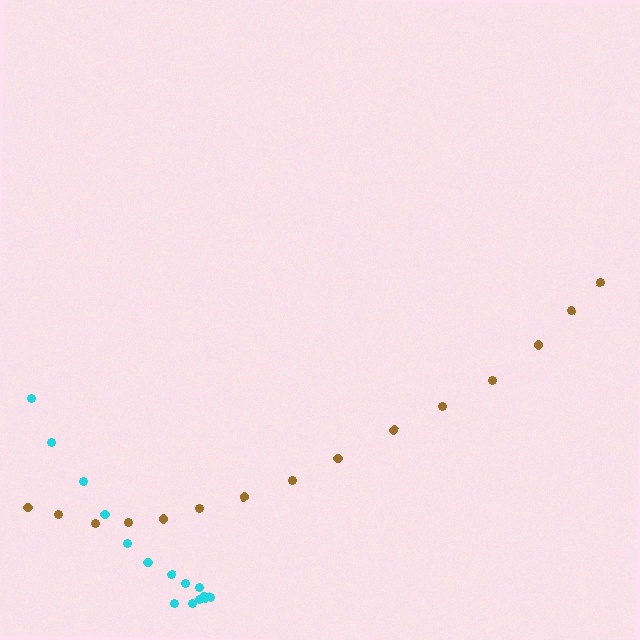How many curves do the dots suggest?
There are 2 distinct paths.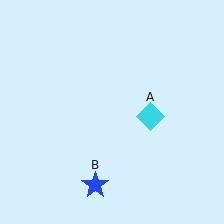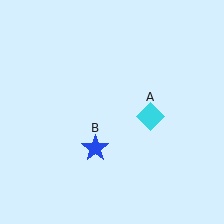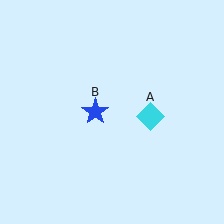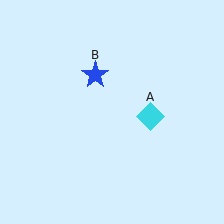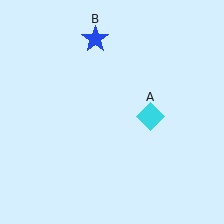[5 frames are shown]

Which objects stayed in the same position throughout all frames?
Cyan diamond (object A) remained stationary.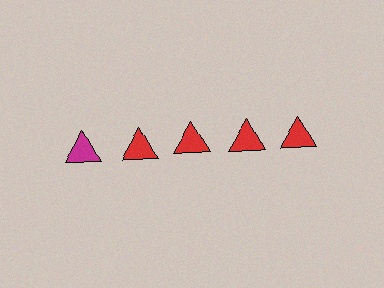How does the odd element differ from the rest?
It has a different color: magenta instead of red.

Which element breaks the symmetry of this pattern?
The magenta triangle in the top row, leftmost column breaks the symmetry. All other shapes are red triangles.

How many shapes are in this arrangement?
There are 5 shapes arranged in a grid pattern.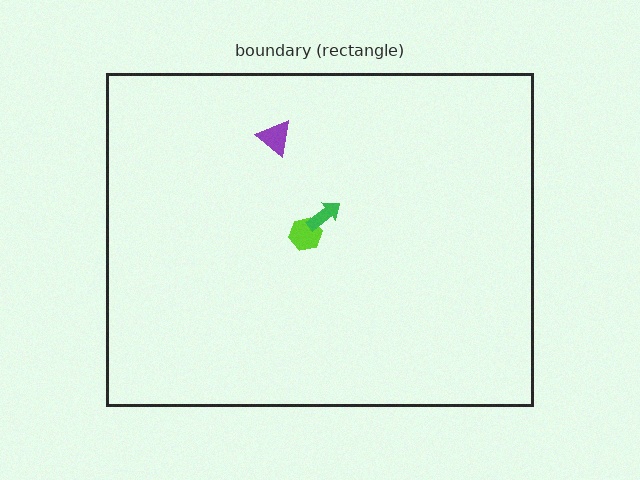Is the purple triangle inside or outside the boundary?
Inside.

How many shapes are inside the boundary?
3 inside, 0 outside.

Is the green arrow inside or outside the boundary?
Inside.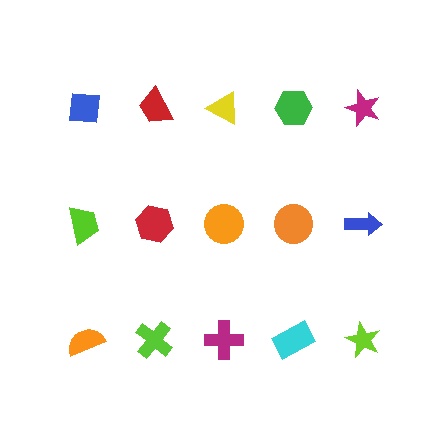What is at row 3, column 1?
An orange semicircle.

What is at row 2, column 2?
A red hexagon.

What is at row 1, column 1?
A blue square.